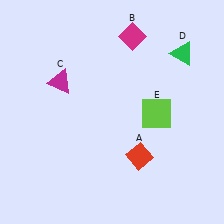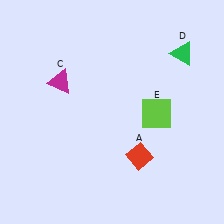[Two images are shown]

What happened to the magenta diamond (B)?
The magenta diamond (B) was removed in Image 2. It was in the top-right area of Image 1.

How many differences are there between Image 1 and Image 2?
There is 1 difference between the two images.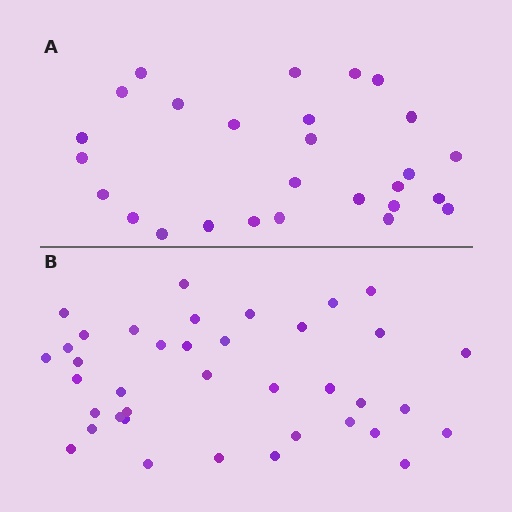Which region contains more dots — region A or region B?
Region B (the bottom region) has more dots.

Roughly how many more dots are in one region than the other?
Region B has roughly 12 or so more dots than region A.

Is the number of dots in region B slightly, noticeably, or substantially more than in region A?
Region B has noticeably more, but not dramatically so. The ratio is roughly 1.4 to 1.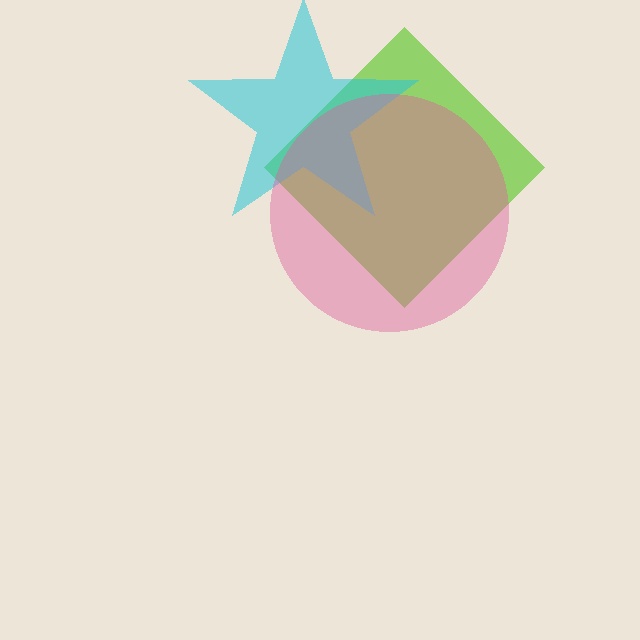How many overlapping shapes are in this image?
There are 3 overlapping shapes in the image.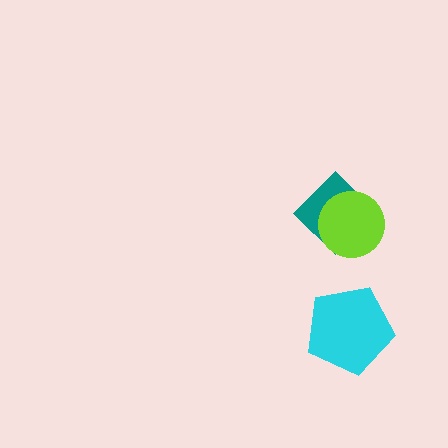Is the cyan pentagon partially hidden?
No, no other shape covers it.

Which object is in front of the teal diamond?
The lime circle is in front of the teal diamond.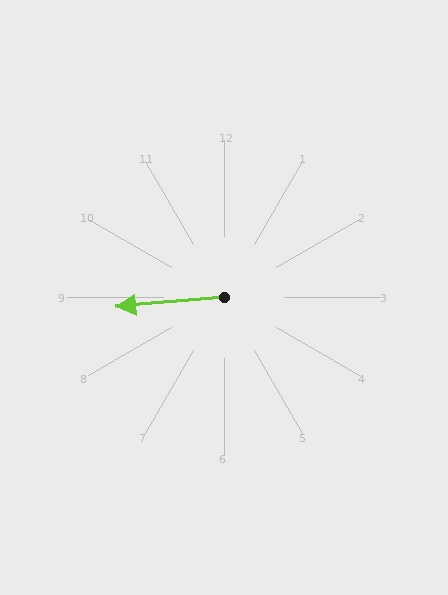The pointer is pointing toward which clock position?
Roughly 9 o'clock.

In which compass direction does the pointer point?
West.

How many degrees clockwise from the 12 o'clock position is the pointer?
Approximately 265 degrees.